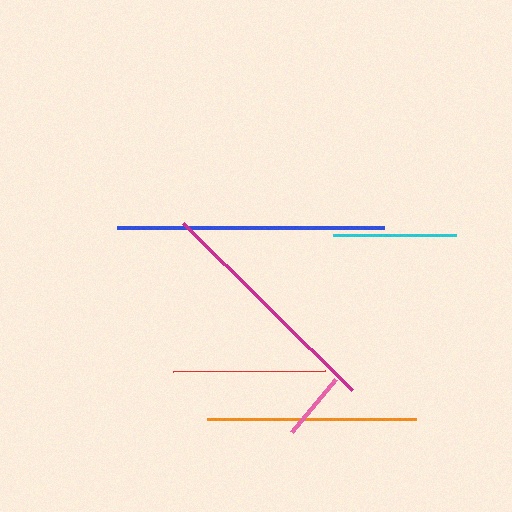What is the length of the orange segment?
The orange segment is approximately 210 pixels long.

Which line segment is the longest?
The blue line is the longest at approximately 267 pixels.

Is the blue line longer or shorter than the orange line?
The blue line is longer than the orange line.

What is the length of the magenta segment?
The magenta segment is approximately 238 pixels long.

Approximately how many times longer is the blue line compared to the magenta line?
The blue line is approximately 1.1 times the length of the magenta line.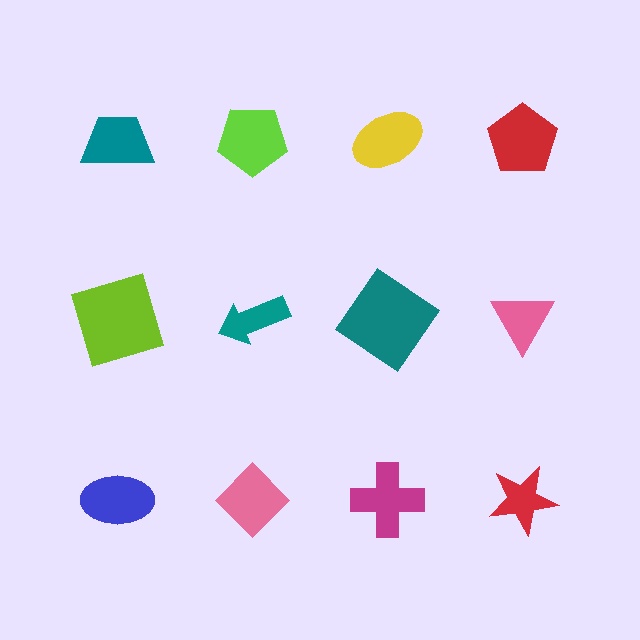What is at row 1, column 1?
A teal trapezoid.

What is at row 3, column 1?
A blue ellipse.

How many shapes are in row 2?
4 shapes.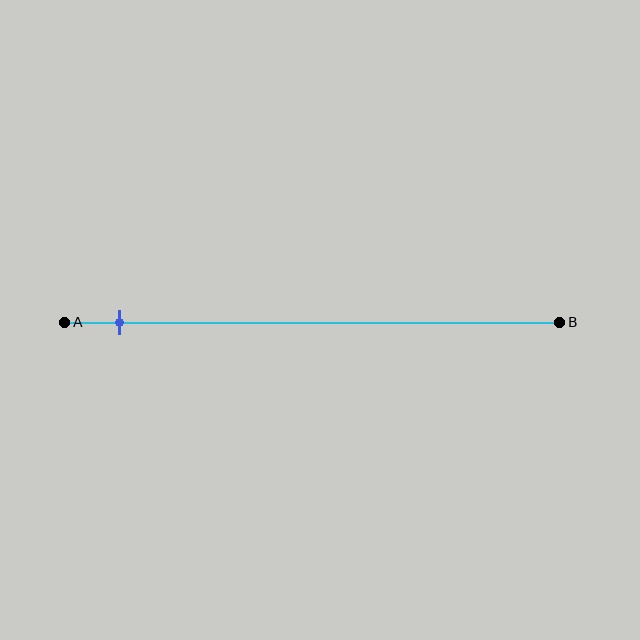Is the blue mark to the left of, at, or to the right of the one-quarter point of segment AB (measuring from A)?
The blue mark is to the left of the one-quarter point of segment AB.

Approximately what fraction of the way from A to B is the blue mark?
The blue mark is approximately 10% of the way from A to B.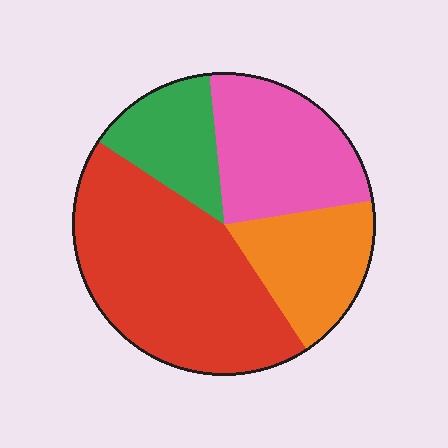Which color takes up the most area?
Red, at roughly 45%.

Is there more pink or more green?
Pink.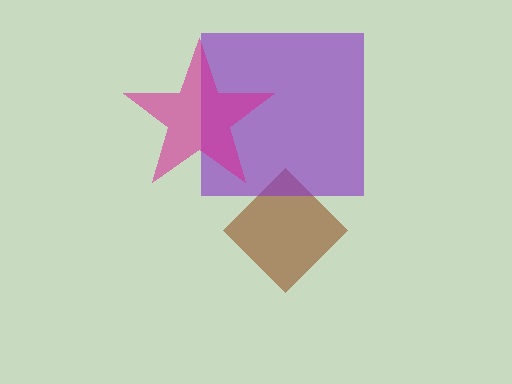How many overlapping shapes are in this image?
There are 3 overlapping shapes in the image.